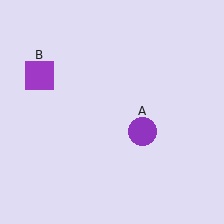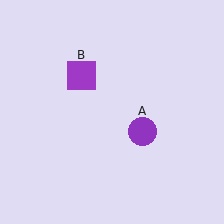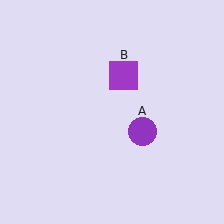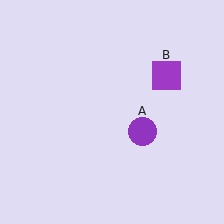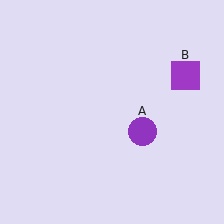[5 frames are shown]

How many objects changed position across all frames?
1 object changed position: purple square (object B).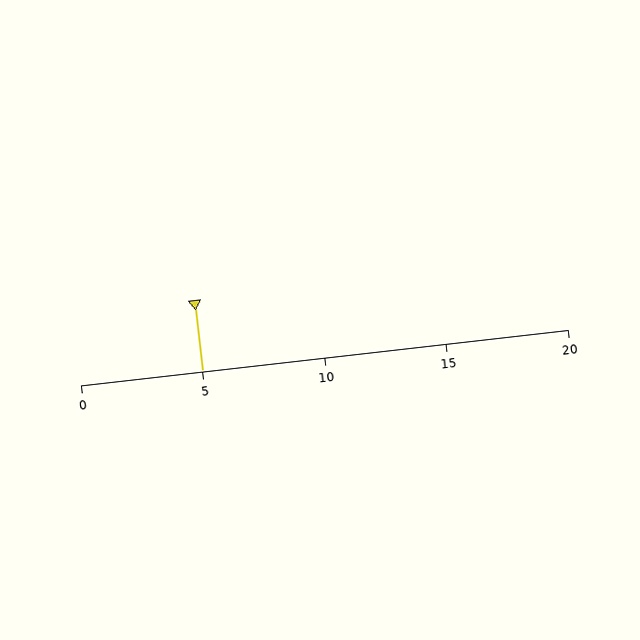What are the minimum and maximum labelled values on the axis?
The axis runs from 0 to 20.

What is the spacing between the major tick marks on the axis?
The major ticks are spaced 5 apart.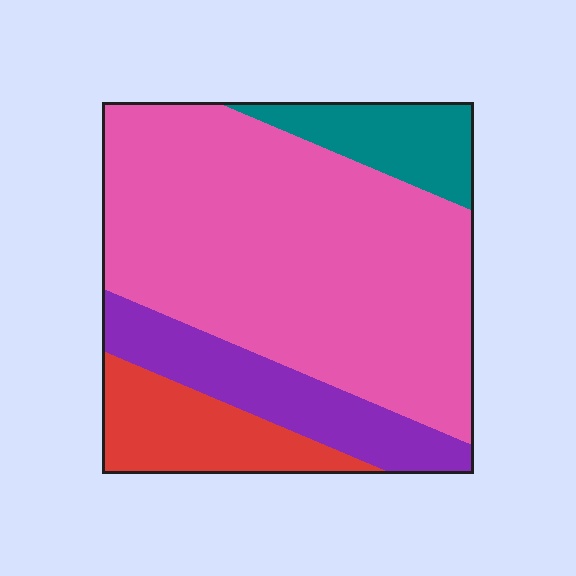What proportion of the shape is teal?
Teal covers about 10% of the shape.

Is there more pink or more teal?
Pink.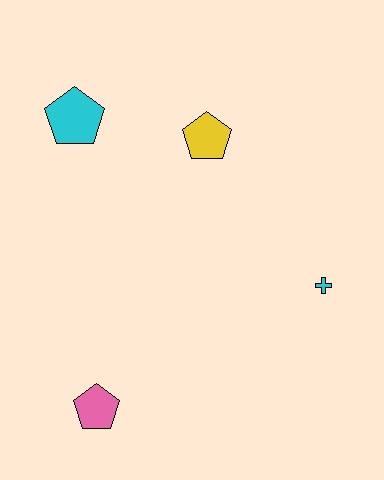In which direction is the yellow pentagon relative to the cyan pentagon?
The yellow pentagon is to the right of the cyan pentagon.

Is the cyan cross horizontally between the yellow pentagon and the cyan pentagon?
No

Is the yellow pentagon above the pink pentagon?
Yes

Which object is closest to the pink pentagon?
The cyan cross is closest to the pink pentagon.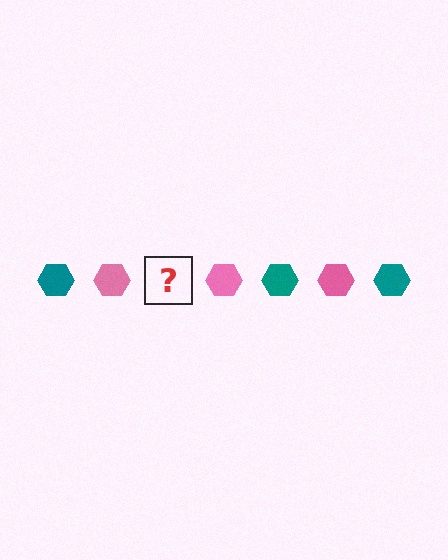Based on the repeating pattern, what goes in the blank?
The blank should be a teal hexagon.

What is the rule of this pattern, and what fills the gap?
The rule is that the pattern cycles through teal, pink hexagons. The gap should be filled with a teal hexagon.